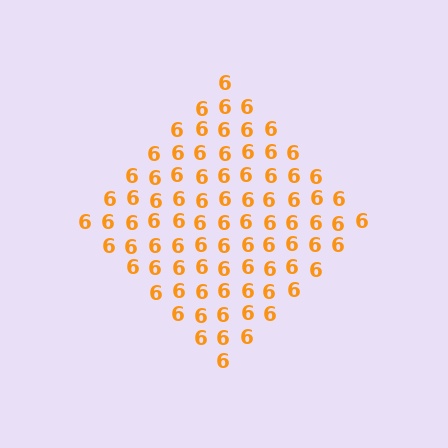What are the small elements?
The small elements are digit 6's.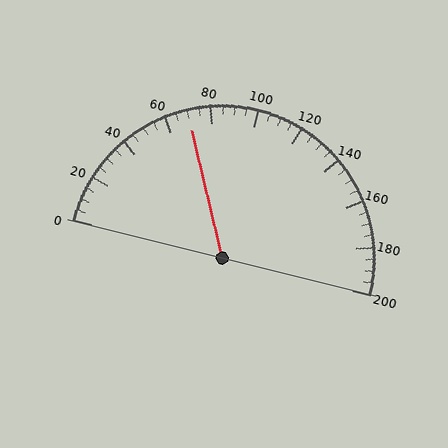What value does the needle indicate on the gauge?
The needle indicates approximately 70.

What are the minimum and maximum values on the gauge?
The gauge ranges from 0 to 200.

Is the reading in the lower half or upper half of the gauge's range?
The reading is in the lower half of the range (0 to 200).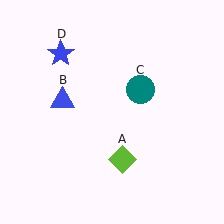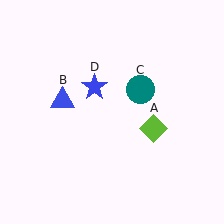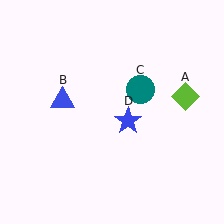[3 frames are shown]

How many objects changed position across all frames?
2 objects changed position: lime diamond (object A), blue star (object D).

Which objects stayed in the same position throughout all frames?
Blue triangle (object B) and teal circle (object C) remained stationary.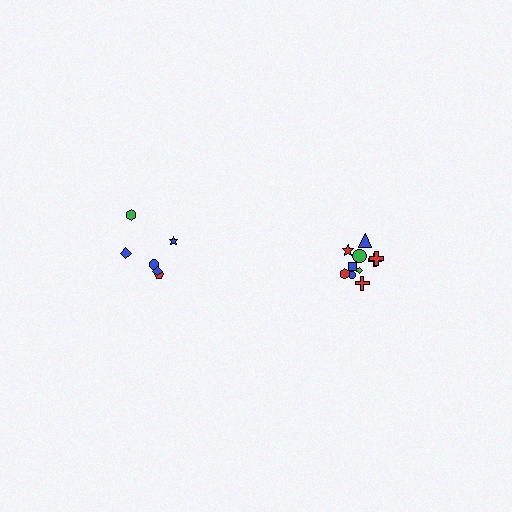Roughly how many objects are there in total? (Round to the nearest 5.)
Roughly 15 objects in total.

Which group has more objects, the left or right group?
The right group.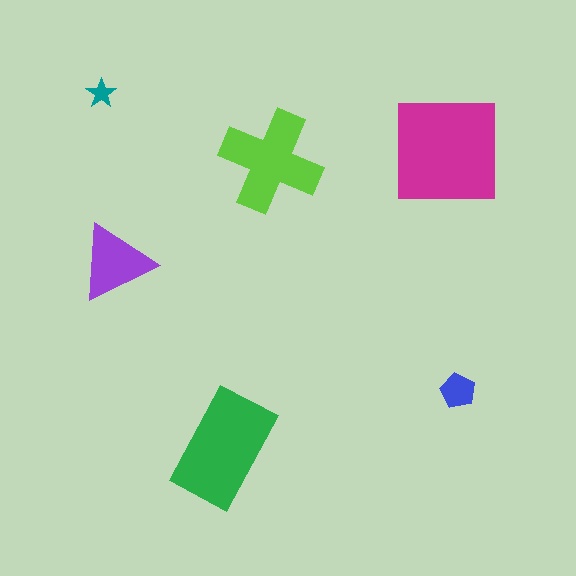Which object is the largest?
The magenta square.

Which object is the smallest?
The teal star.